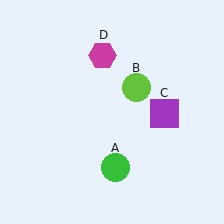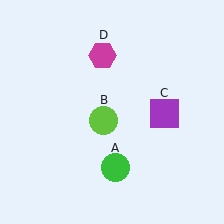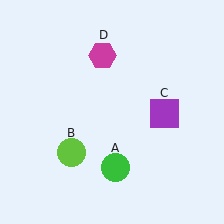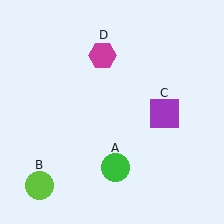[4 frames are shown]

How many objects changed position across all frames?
1 object changed position: lime circle (object B).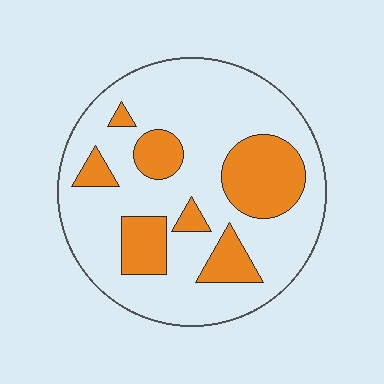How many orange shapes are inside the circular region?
7.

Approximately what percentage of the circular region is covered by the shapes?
Approximately 25%.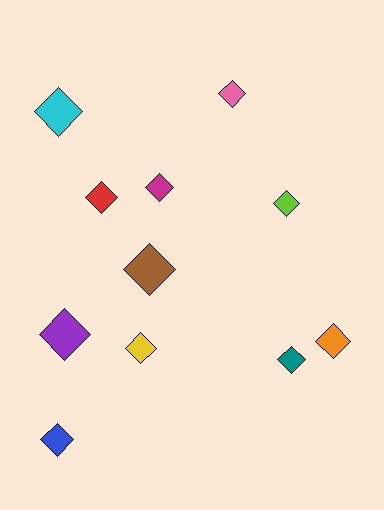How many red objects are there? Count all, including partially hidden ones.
There is 1 red object.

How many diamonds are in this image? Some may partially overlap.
There are 11 diamonds.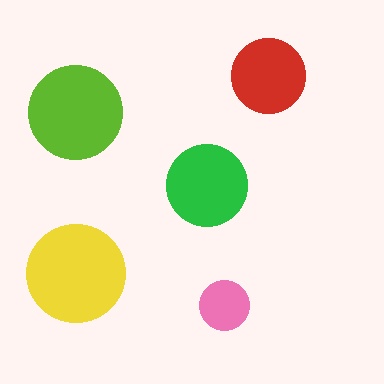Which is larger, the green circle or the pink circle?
The green one.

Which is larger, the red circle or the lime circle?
The lime one.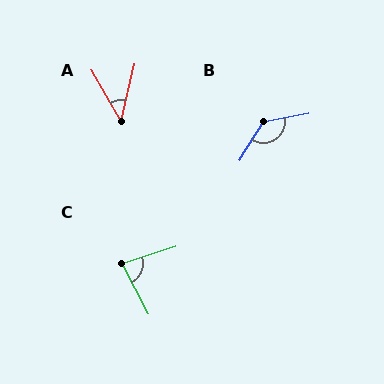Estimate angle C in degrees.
Approximately 80 degrees.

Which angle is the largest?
B, at approximately 132 degrees.